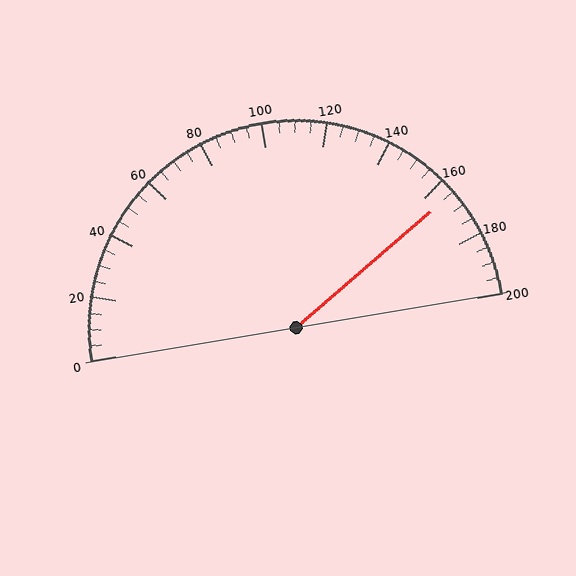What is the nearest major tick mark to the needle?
The nearest major tick mark is 160.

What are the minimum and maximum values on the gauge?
The gauge ranges from 0 to 200.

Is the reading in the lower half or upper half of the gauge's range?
The reading is in the upper half of the range (0 to 200).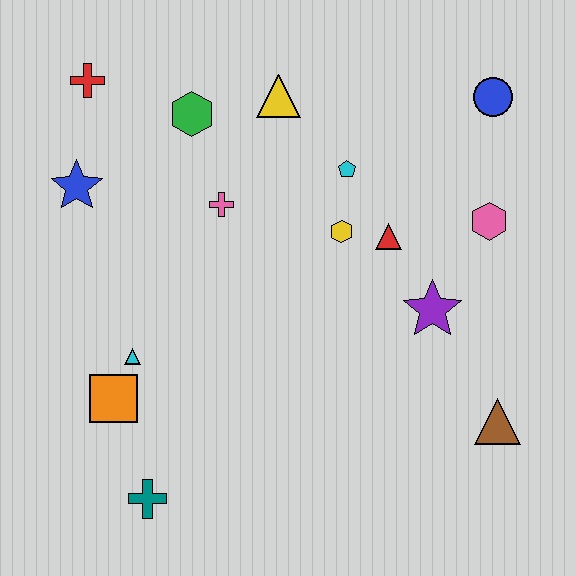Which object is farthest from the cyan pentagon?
The teal cross is farthest from the cyan pentagon.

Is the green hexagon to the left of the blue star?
No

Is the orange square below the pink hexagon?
Yes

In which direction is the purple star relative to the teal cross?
The purple star is to the right of the teal cross.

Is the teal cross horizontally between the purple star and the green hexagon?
No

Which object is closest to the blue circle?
The pink hexagon is closest to the blue circle.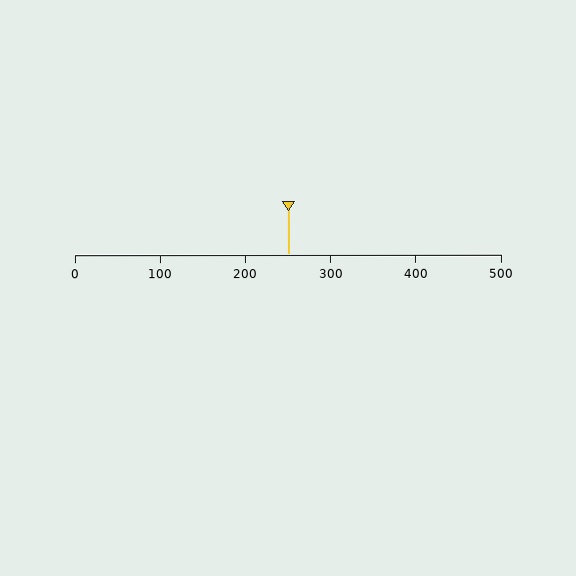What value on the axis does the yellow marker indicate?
The marker indicates approximately 250.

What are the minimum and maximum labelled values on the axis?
The axis runs from 0 to 500.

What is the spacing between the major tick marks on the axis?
The major ticks are spaced 100 apart.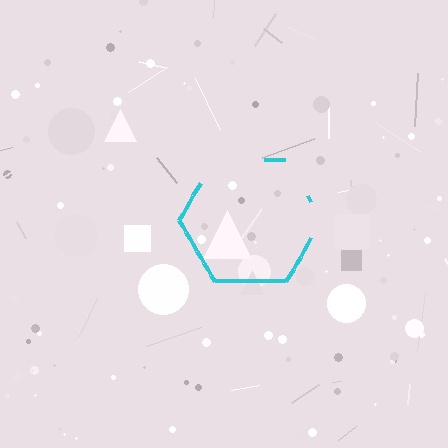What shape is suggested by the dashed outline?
The dashed outline suggests a hexagon.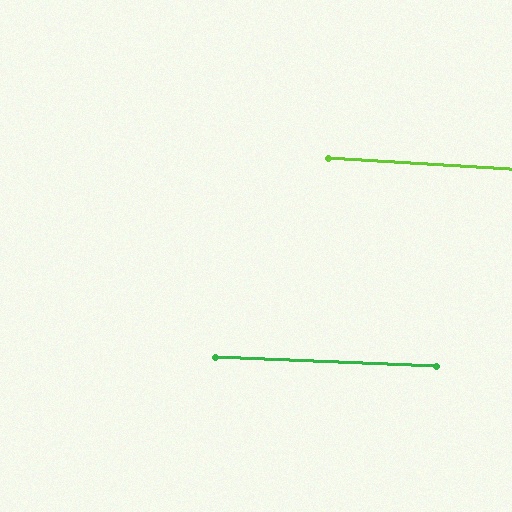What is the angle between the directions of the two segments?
Approximately 1 degree.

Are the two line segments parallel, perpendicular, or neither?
Parallel — their directions differ by only 1.1°.